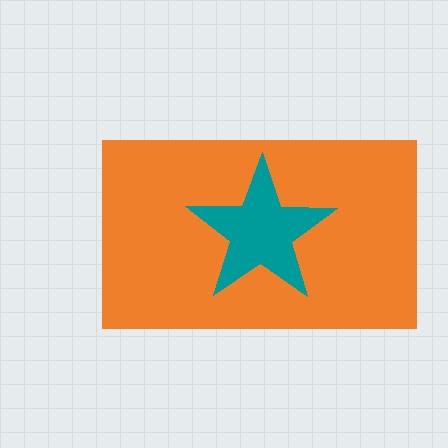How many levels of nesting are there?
2.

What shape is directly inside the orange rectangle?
The teal star.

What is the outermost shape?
The orange rectangle.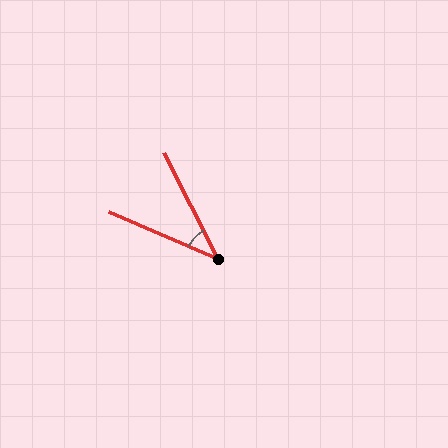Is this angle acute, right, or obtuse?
It is acute.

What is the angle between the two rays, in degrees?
Approximately 39 degrees.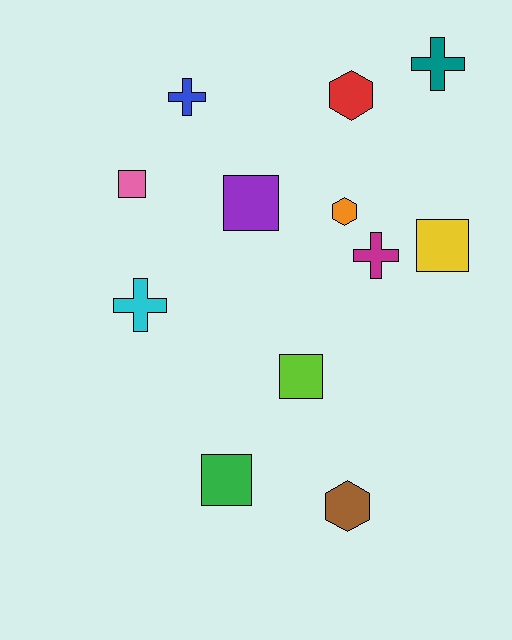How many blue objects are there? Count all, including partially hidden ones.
There is 1 blue object.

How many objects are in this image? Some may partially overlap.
There are 12 objects.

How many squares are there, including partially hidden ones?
There are 5 squares.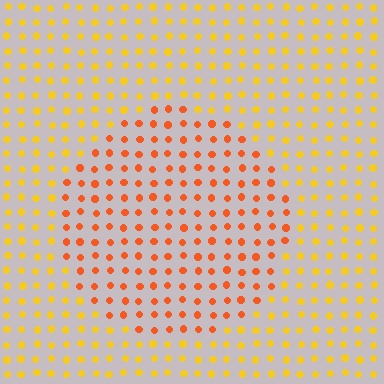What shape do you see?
I see a circle.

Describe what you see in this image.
The image is filled with small yellow elements in a uniform arrangement. A circle-shaped region is visible where the elements are tinted to a slightly different hue, forming a subtle color boundary.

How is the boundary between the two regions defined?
The boundary is defined purely by a slight shift in hue (about 32 degrees). Spacing, size, and orientation are identical on both sides.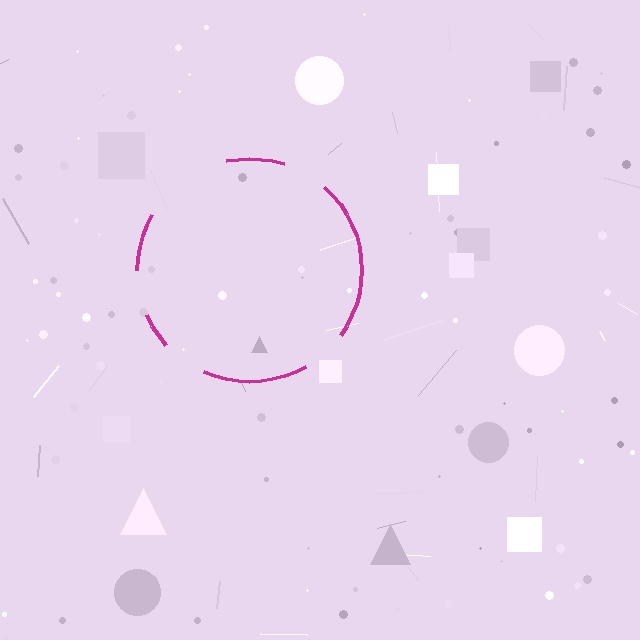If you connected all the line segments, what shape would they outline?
They would outline a circle.